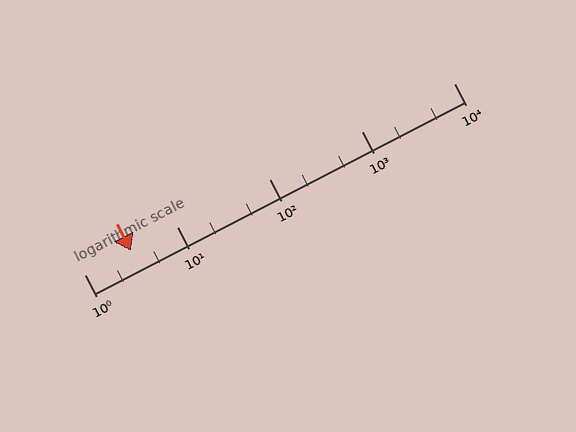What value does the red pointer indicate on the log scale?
The pointer indicates approximately 3.2.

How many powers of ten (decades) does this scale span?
The scale spans 4 decades, from 1 to 10000.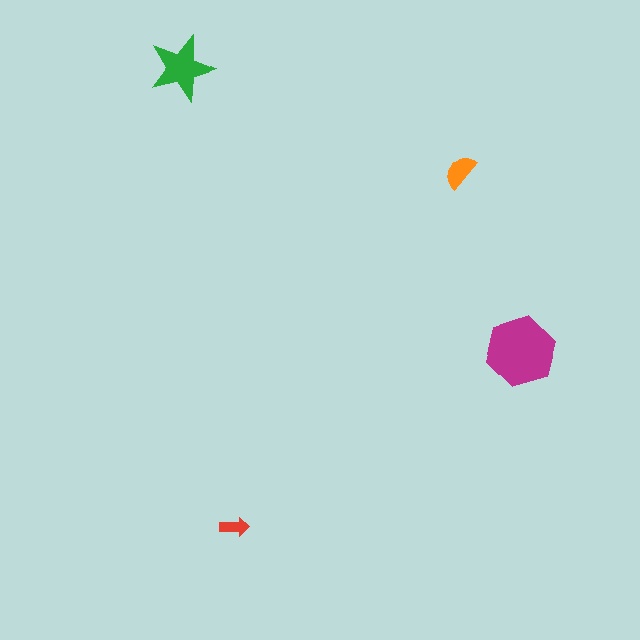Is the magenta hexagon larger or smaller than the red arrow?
Larger.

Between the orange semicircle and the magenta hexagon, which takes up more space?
The magenta hexagon.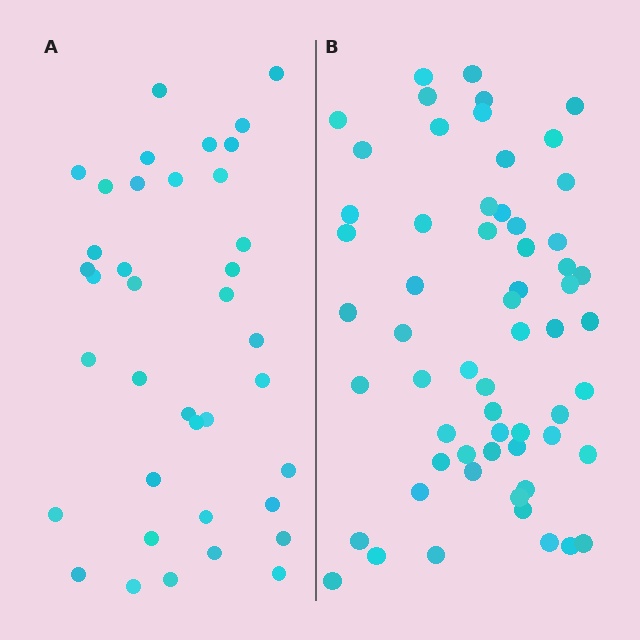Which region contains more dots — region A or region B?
Region B (the right region) has more dots.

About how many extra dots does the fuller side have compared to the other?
Region B has approximately 20 more dots than region A.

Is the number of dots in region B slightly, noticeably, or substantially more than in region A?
Region B has substantially more. The ratio is roughly 1.6 to 1.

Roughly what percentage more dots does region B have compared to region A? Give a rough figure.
About 60% more.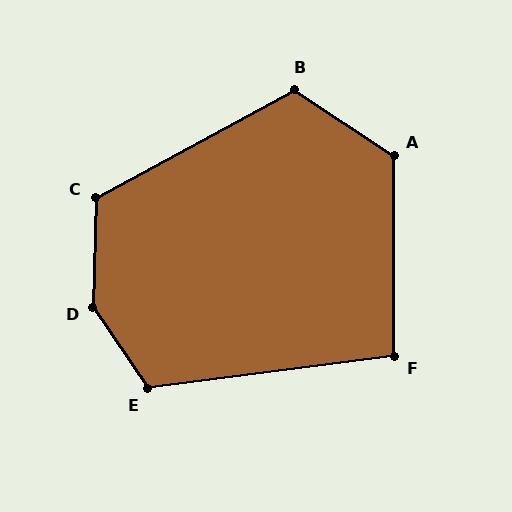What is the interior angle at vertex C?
Approximately 120 degrees (obtuse).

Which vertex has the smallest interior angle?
F, at approximately 97 degrees.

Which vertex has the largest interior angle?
D, at approximately 145 degrees.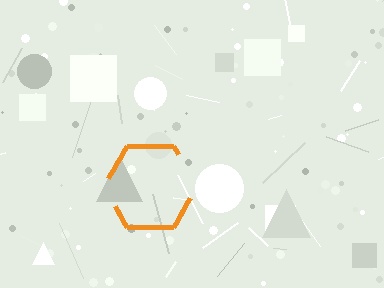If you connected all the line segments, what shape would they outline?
They would outline a hexagon.